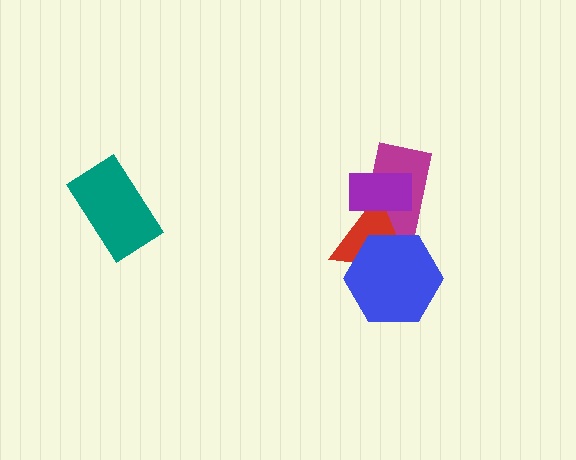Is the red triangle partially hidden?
Yes, it is partially covered by another shape.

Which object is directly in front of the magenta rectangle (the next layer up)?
The red triangle is directly in front of the magenta rectangle.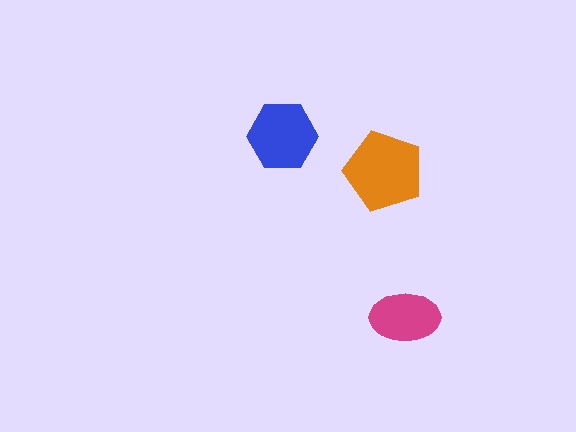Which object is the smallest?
The magenta ellipse.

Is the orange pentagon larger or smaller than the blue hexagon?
Larger.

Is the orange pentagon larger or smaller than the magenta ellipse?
Larger.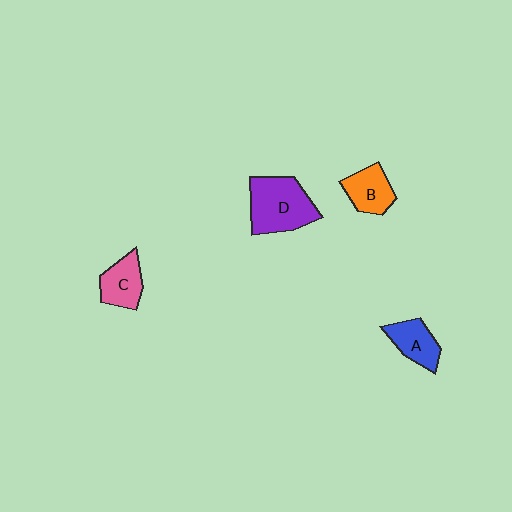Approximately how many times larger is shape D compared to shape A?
Approximately 1.8 times.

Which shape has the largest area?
Shape D (purple).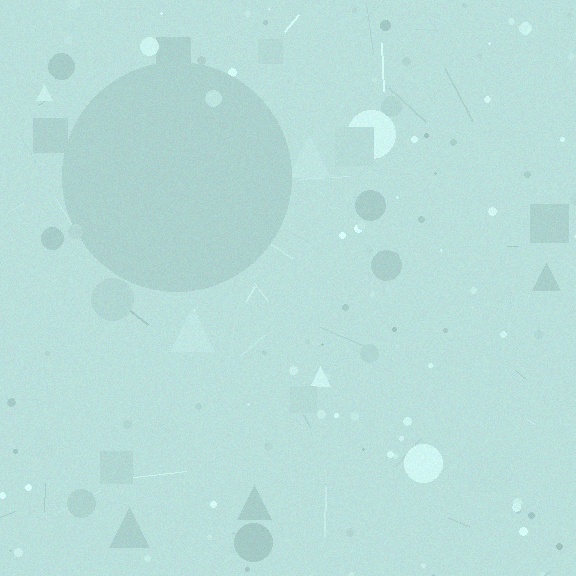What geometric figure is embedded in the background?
A circle is embedded in the background.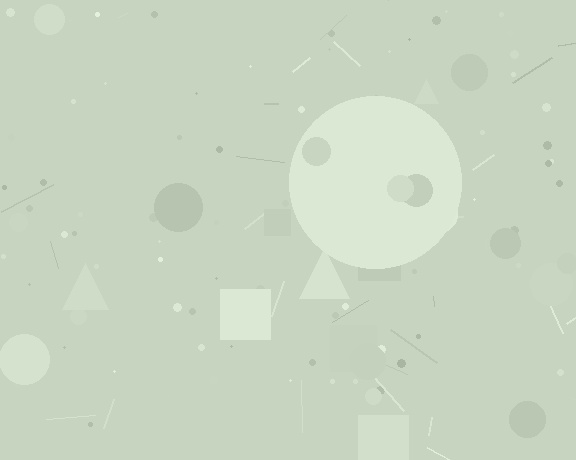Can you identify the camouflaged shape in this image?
The camouflaged shape is a circle.